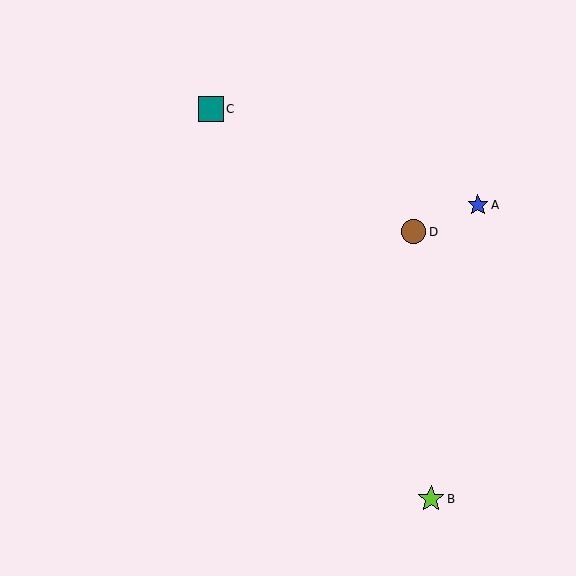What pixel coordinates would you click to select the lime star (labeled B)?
Click at (431, 499) to select the lime star B.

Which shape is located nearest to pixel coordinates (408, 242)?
The brown circle (labeled D) at (414, 232) is nearest to that location.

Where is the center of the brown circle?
The center of the brown circle is at (414, 232).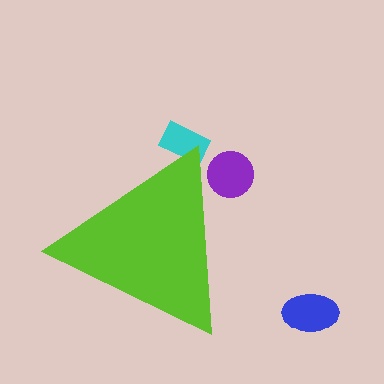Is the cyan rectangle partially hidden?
Yes, the cyan rectangle is partially hidden behind the lime triangle.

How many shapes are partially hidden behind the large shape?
2 shapes are partially hidden.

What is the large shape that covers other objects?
A lime triangle.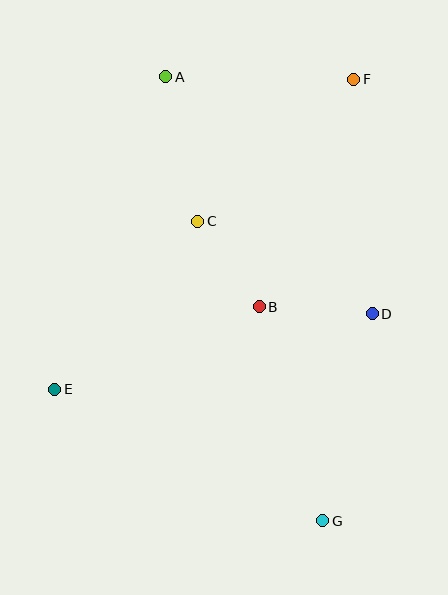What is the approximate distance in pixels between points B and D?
The distance between B and D is approximately 114 pixels.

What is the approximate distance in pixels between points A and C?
The distance between A and C is approximately 148 pixels.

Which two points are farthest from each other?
Points A and G are farthest from each other.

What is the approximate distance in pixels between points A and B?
The distance between A and B is approximately 248 pixels.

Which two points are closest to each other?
Points B and C are closest to each other.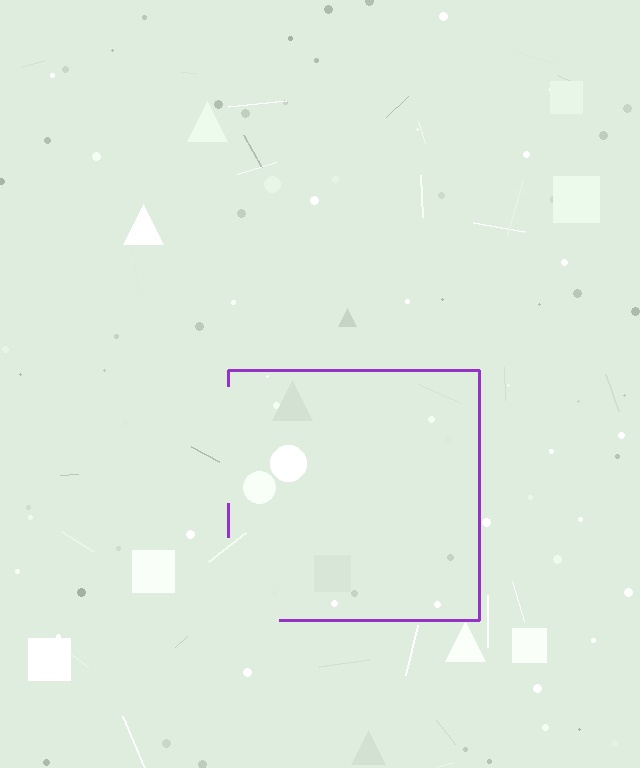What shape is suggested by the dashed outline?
The dashed outline suggests a square.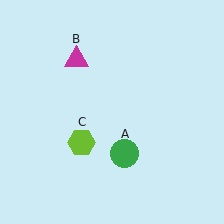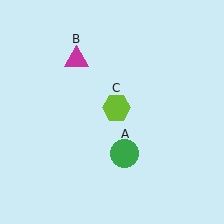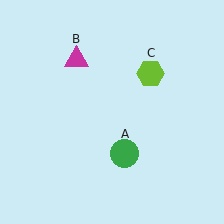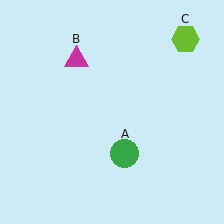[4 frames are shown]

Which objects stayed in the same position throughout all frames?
Green circle (object A) and magenta triangle (object B) remained stationary.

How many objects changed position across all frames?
1 object changed position: lime hexagon (object C).